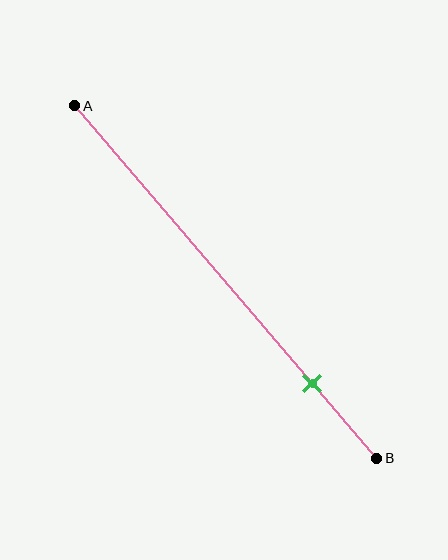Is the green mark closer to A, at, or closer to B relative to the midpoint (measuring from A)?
The green mark is closer to point B than the midpoint of segment AB.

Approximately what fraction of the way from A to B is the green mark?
The green mark is approximately 80% of the way from A to B.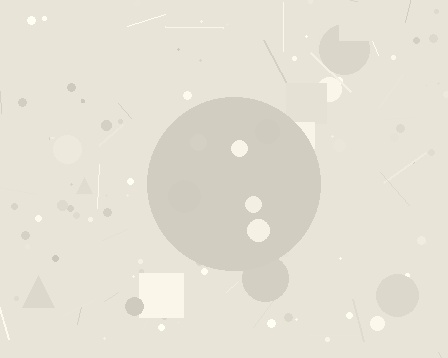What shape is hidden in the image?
A circle is hidden in the image.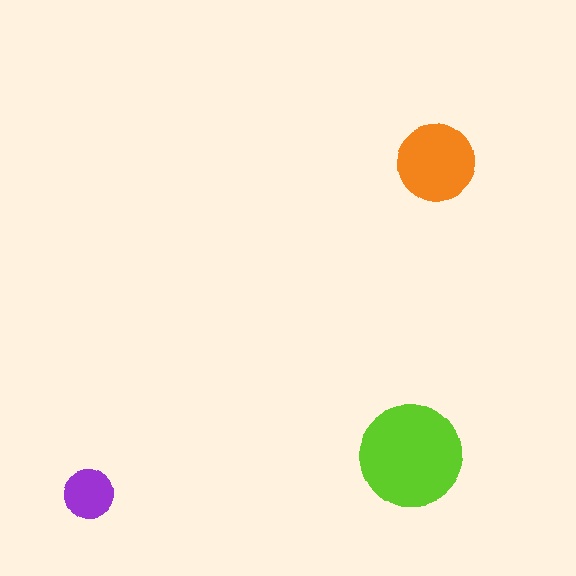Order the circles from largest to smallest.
the lime one, the orange one, the purple one.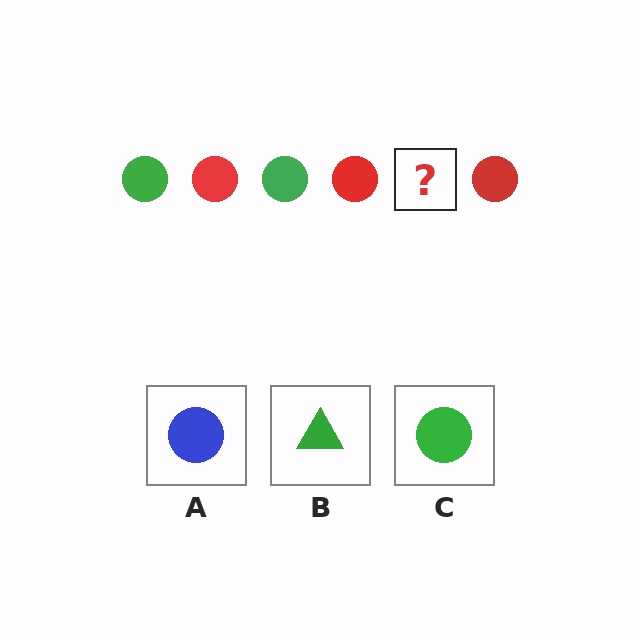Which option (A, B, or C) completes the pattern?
C.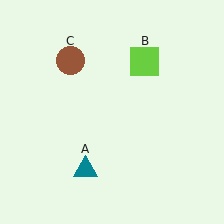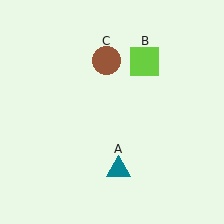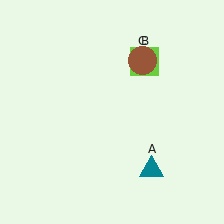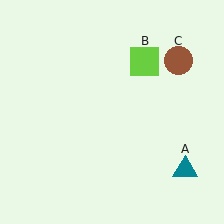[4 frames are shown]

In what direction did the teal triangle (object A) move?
The teal triangle (object A) moved right.